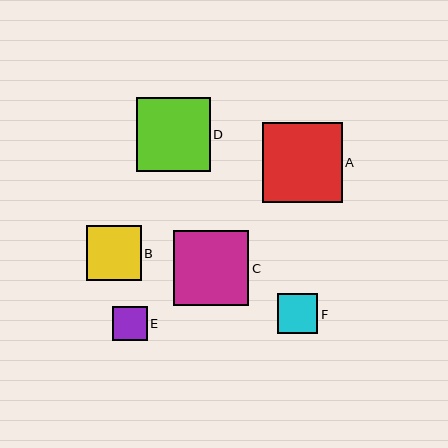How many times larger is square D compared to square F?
Square D is approximately 1.9 times the size of square F.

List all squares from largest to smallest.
From largest to smallest: A, C, D, B, F, E.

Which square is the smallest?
Square E is the smallest with a size of approximately 34 pixels.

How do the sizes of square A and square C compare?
Square A and square C are approximately the same size.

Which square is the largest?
Square A is the largest with a size of approximately 80 pixels.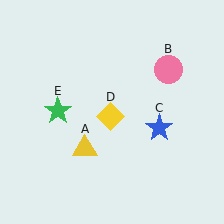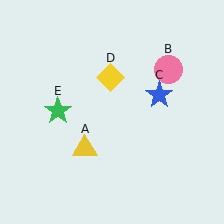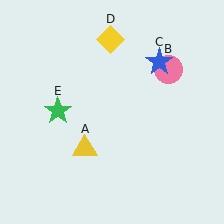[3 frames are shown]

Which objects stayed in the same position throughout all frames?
Yellow triangle (object A) and pink circle (object B) and green star (object E) remained stationary.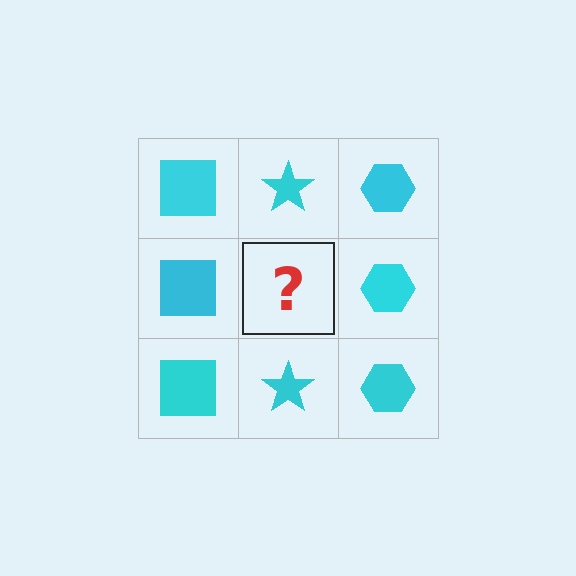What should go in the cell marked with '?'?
The missing cell should contain a cyan star.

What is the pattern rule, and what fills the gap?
The rule is that each column has a consistent shape. The gap should be filled with a cyan star.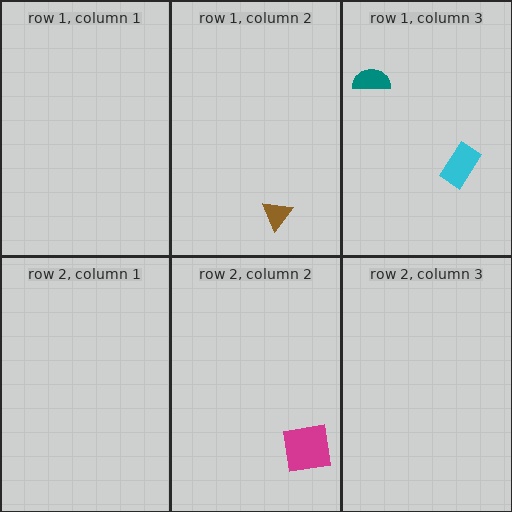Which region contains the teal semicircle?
The row 1, column 3 region.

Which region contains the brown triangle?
The row 1, column 2 region.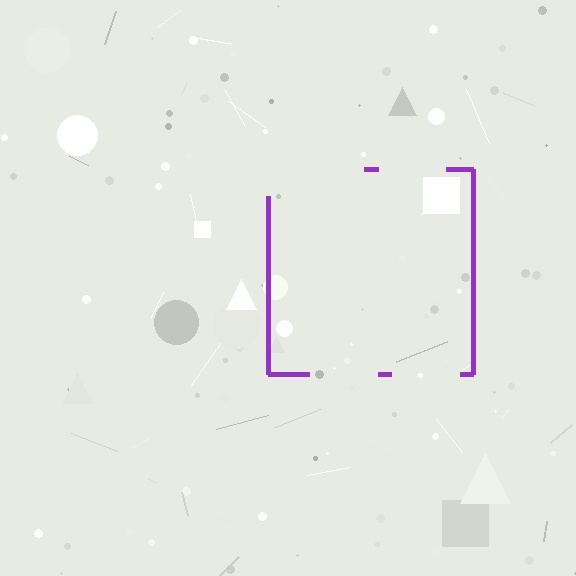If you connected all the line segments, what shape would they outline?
They would outline a square.